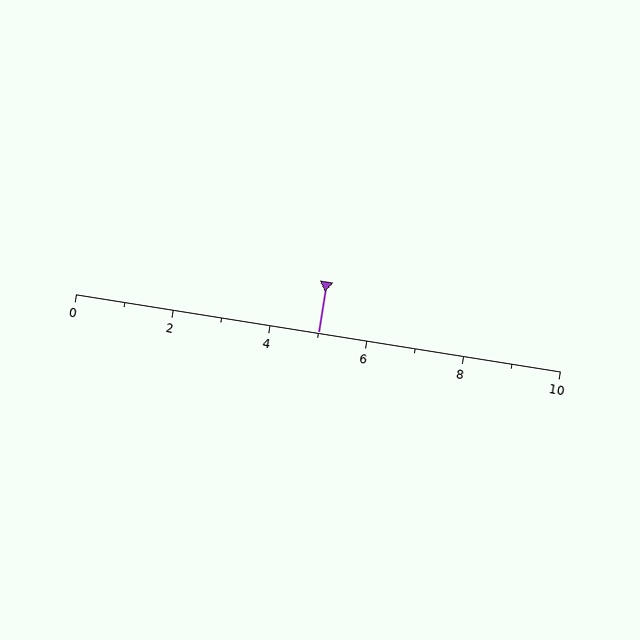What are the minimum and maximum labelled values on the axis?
The axis runs from 0 to 10.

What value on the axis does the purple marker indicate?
The marker indicates approximately 5.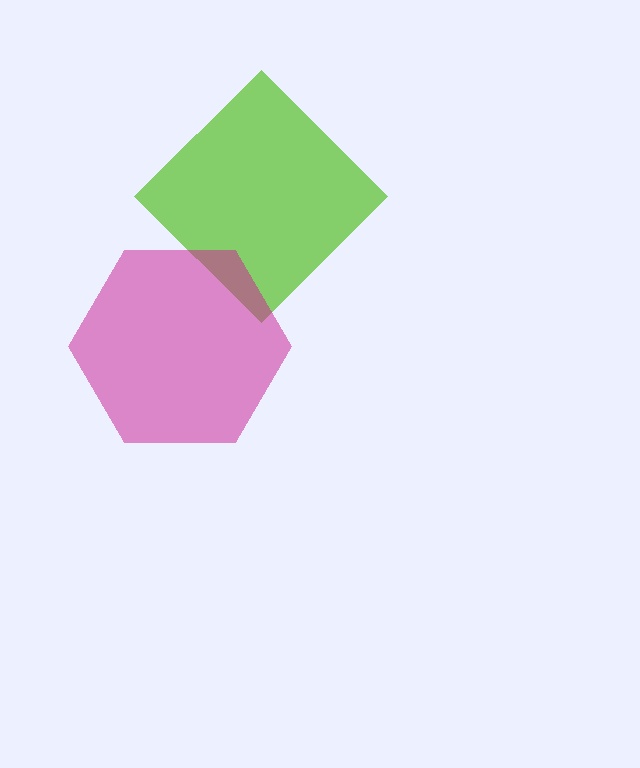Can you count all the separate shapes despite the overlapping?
Yes, there are 2 separate shapes.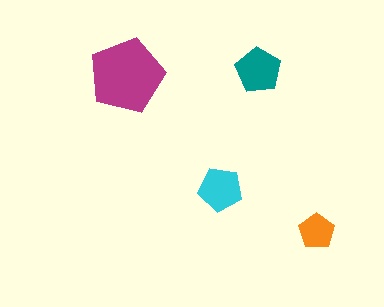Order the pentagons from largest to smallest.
the magenta one, the teal one, the cyan one, the orange one.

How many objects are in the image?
There are 4 objects in the image.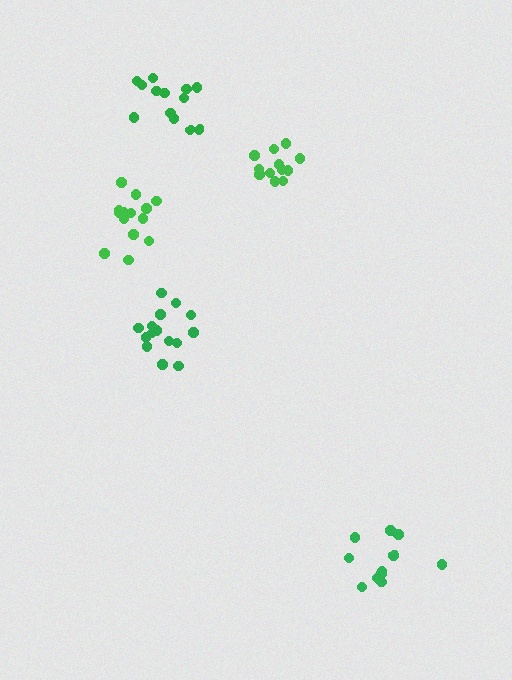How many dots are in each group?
Group 1: 13 dots, Group 2: 12 dots, Group 3: 15 dots, Group 4: 14 dots, Group 5: 11 dots (65 total).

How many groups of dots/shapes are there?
There are 5 groups.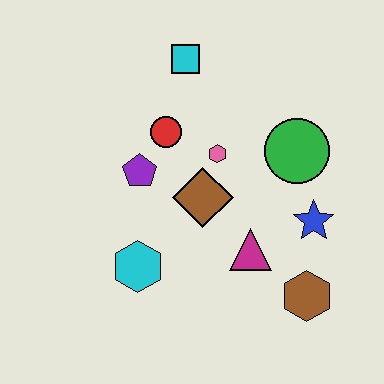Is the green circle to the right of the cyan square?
Yes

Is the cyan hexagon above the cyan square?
No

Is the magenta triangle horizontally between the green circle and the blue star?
No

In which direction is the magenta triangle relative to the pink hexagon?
The magenta triangle is below the pink hexagon.